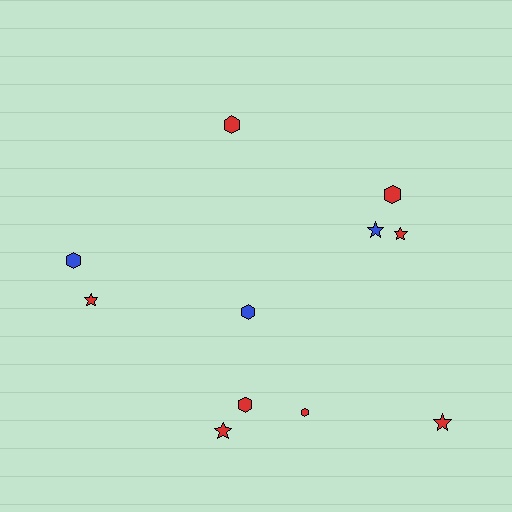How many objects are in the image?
There are 11 objects.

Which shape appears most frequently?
Hexagon, with 6 objects.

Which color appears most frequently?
Red, with 8 objects.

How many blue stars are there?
There is 1 blue star.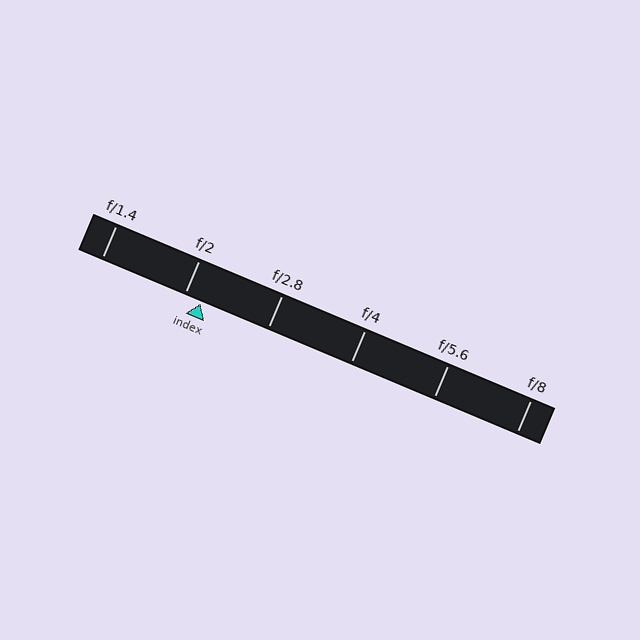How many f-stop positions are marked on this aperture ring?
There are 6 f-stop positions marked.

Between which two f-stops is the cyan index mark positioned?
The index mark is between f/2 and f/2.8.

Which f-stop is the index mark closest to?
The index mark is closest to f/2.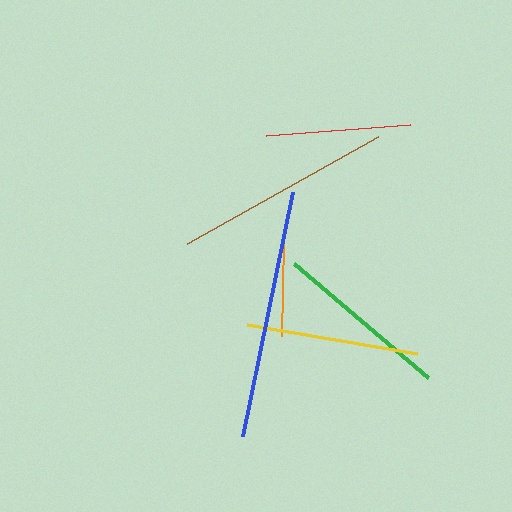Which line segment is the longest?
The blue line is the longest at approximately 249 pixels.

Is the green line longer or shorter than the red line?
The green line is longer than the red line.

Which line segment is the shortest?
The orange line is the shortest at approximately 95 pixels.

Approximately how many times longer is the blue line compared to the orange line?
The blue line is approximately 2.6 times the length of the orange line.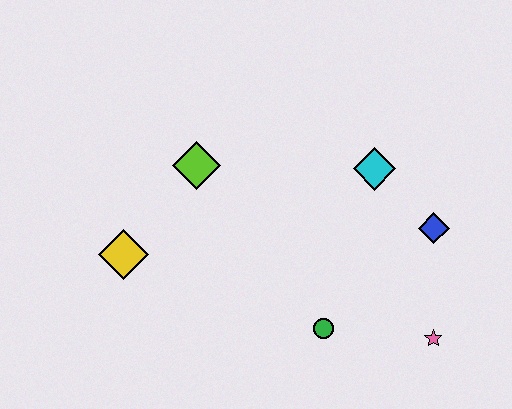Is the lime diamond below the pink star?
No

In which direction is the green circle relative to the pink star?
The green circle is to the left of the pink star.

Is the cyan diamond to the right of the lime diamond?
Yes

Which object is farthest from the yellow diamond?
The pink star is farthest from the yellow diamond.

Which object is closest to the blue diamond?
The cyan diamond is closest to the blue diamond.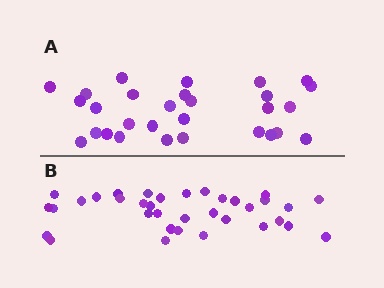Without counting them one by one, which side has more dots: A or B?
Region B (the bottom region) has more dots.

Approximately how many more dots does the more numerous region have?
Region B has about 6 more dots than region A.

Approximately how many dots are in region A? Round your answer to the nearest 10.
About 30 dots. (The exact count is 29, which rounds to 30.)